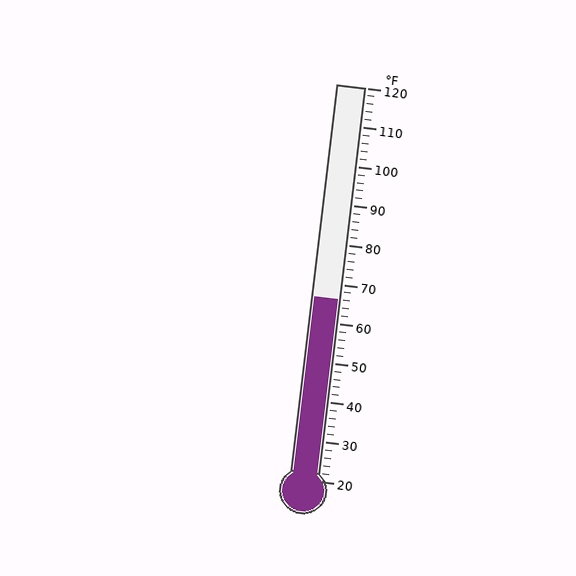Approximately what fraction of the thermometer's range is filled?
The thermometer is filled to approximately 45% of its range.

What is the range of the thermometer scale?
The thermometer scale ranges from 20°F to 120°F.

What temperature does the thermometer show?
The thermometer shows approximately 66°F.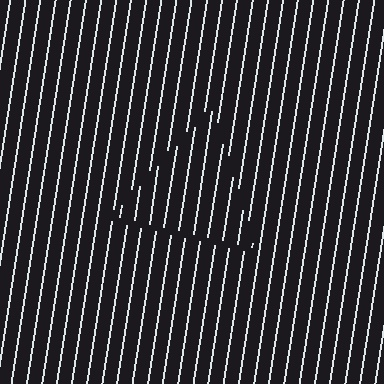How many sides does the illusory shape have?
3 sides — the line-ends trace a triangle.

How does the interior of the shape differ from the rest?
The interior of the shape contains the same grating, shifted by half a period — the contour is defined by the phase discontinuity where line-ends from the inner and outer gratings abut.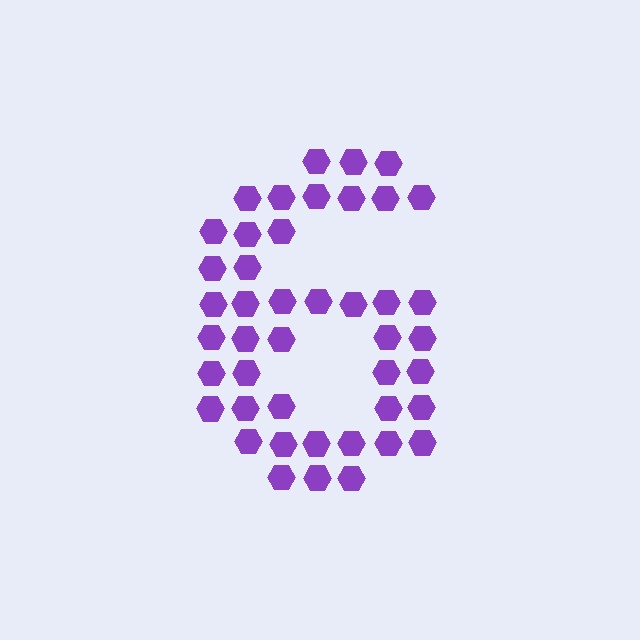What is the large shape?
The large shape is the digit 6.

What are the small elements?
The small elements are hexagons.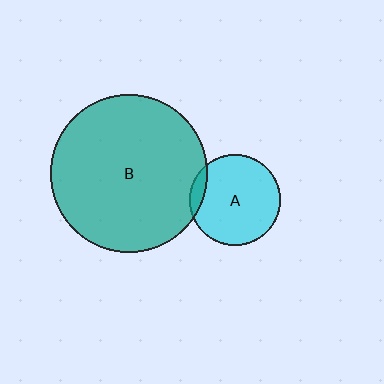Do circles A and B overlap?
Yes.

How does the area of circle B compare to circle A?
Approximately 3.0 times.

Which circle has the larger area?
Circle B (teal).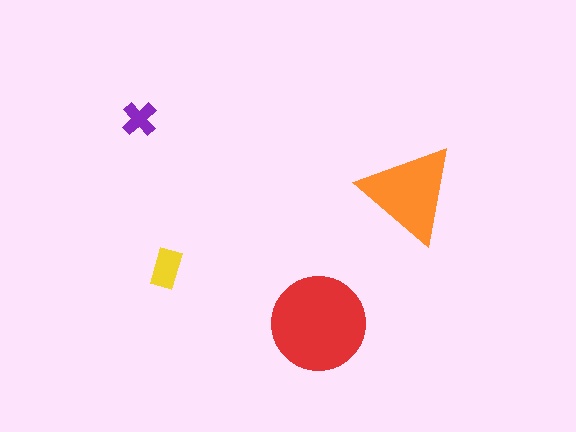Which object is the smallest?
The purple cross.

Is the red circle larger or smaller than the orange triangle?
Larger.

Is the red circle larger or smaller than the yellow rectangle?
Larger.